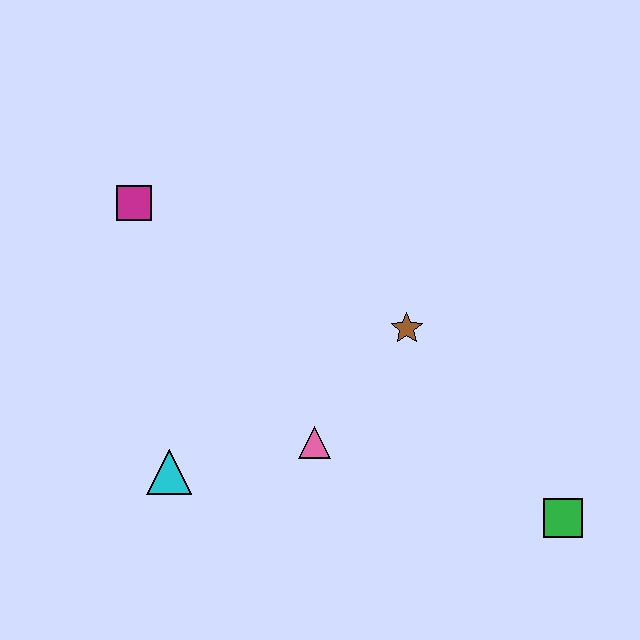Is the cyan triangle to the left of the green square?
Yes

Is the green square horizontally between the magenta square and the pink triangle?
No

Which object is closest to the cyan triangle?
The pink triangle is closest to the cyan triangle.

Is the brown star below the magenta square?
Yes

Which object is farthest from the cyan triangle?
The green square is farthest from the cyan triangle.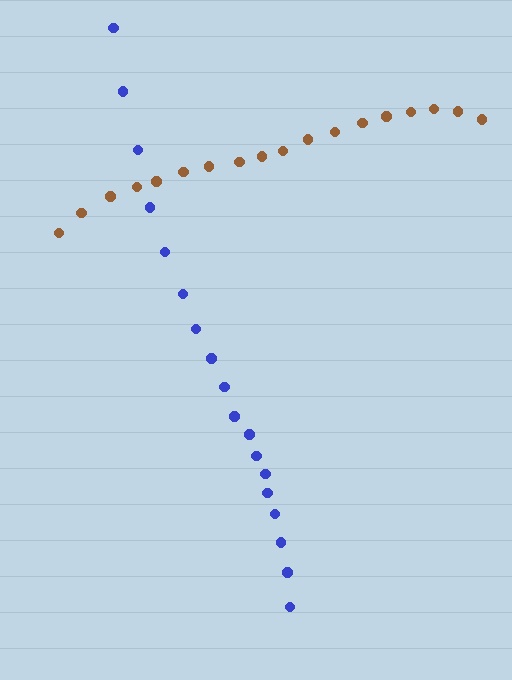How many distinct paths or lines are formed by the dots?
There are 2 distinct paths.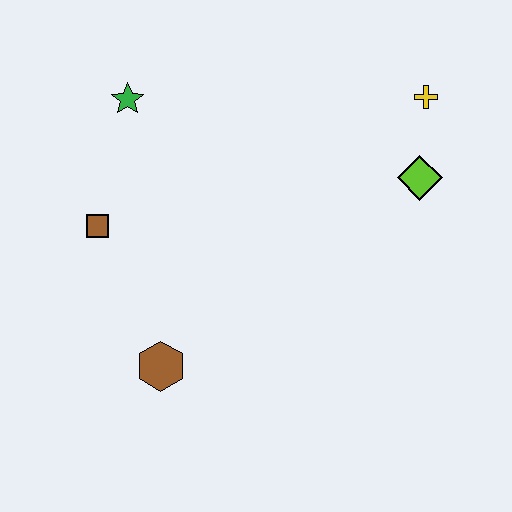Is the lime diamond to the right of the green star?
Yes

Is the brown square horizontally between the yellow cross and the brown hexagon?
No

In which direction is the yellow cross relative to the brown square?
The yellow cross is to the right of the brown square.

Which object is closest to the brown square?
The green star is closest to the brown square.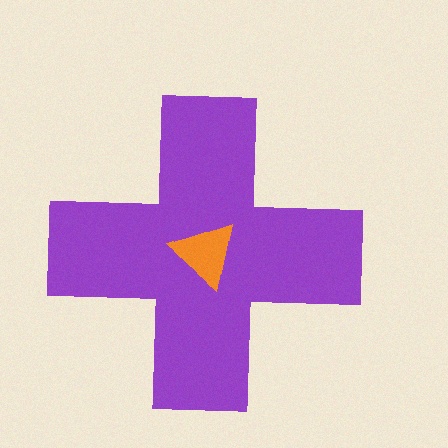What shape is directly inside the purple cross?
The orange triangle.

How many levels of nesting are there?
2.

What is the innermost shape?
The orange triangle.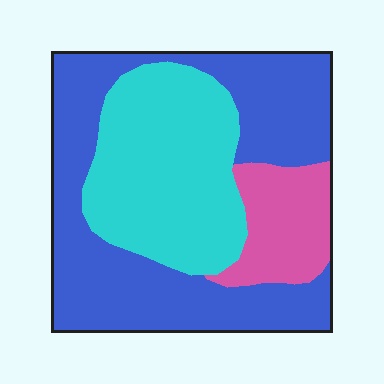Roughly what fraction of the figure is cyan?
Cyan covers 34% of the figure.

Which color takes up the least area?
Pink, at roughly 15%.